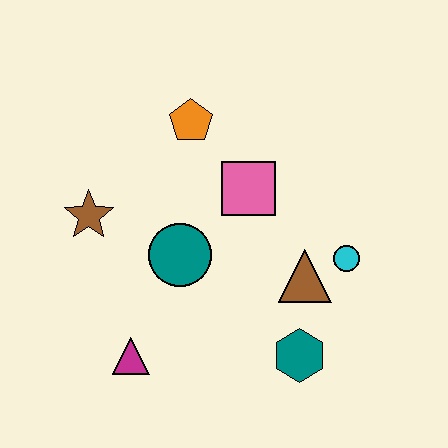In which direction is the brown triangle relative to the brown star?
The brown triangle is to the right of the brown star.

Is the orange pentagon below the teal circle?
No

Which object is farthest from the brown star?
The cyan circle is farthest from the brown star.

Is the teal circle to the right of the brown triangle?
No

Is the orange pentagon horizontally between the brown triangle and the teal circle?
Yes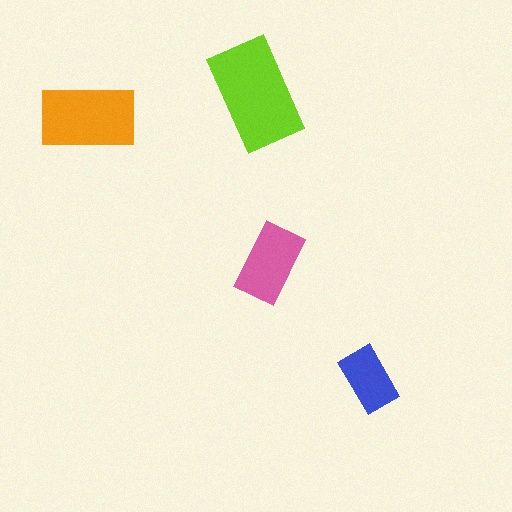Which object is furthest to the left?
The orange rectangle is leftmost.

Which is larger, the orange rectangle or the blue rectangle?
The orange one.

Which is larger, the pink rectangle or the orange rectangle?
The orange one.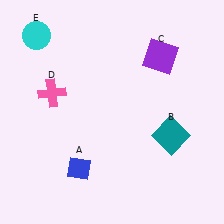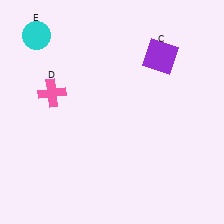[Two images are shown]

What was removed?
The teal square (B), the blue diamond (A) were removed in Image 2.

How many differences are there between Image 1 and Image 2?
There are 2 differences between the two images.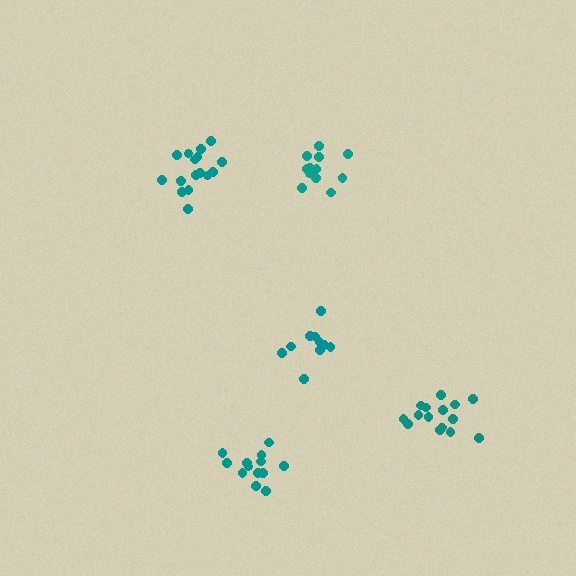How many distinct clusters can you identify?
There are 5 distinct clusters.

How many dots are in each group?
Group 1: 13 dots, Group 2: 16 dots, Group 3: 15 dots, Group 4: 12 dots, Group 5: 10 dots (66 total).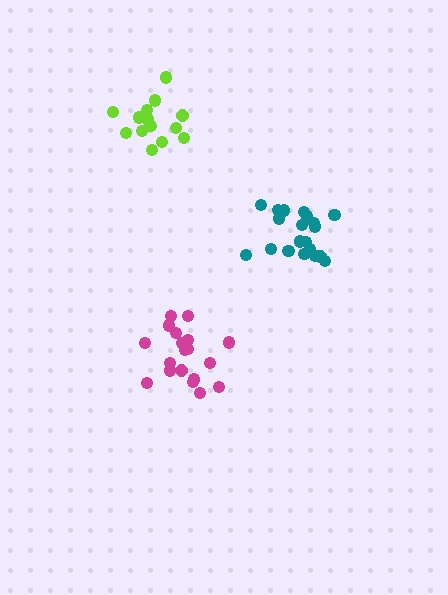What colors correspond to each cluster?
The clusters are colored: magenta, lime, teal.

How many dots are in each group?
Group 1: 19 dots, Group 2: 14 dots, Group 3: 20 dots (53 total).